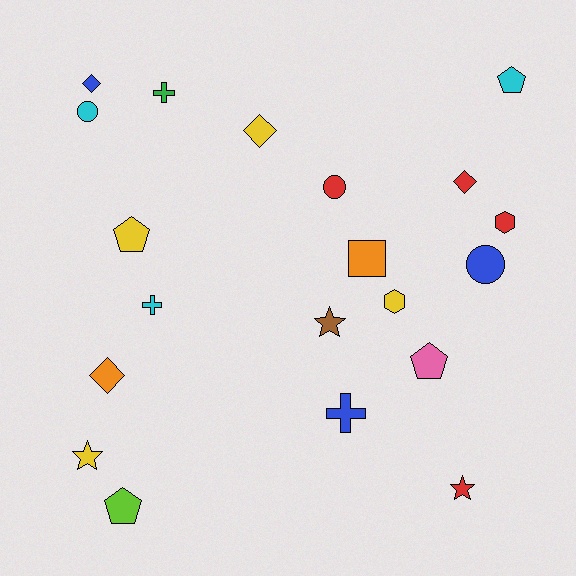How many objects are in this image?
There are 20 objects.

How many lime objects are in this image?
There is 1 lime object.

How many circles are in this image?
There are 3 circles.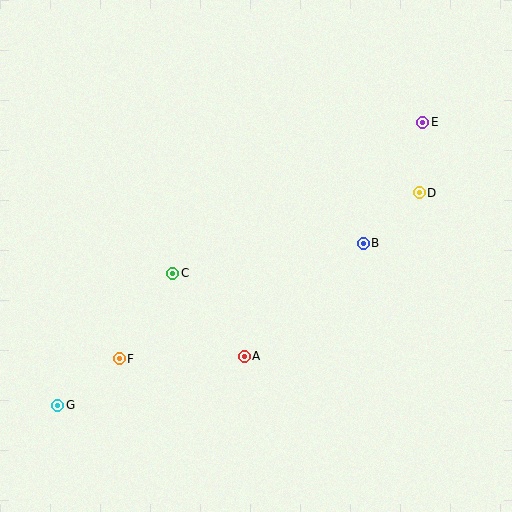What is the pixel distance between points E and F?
The distance between E and F is 385 pixels.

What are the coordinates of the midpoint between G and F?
The midpoint between G and F is at (88, 382).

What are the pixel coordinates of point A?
Point A is at (244, 356).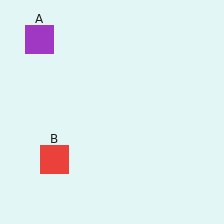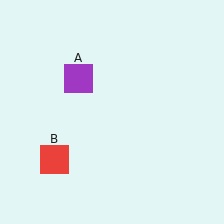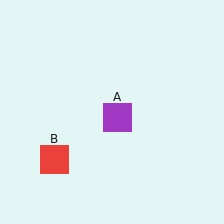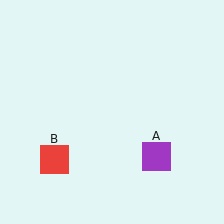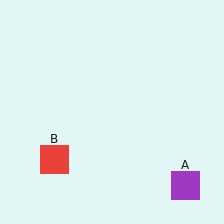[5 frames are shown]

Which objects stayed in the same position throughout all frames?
Red square (object B) remained stationary.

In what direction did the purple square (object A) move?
The purple square (object A) moved down and to the right.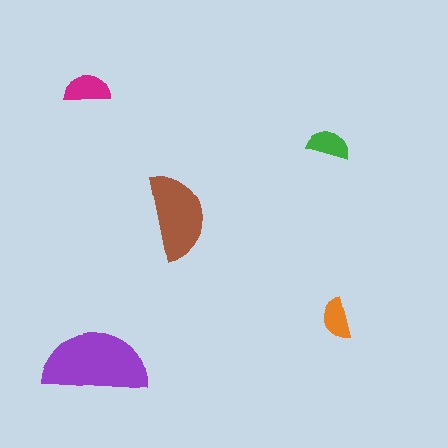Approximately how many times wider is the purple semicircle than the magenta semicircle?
About 2.5 times wider.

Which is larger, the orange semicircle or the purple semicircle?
The purple one.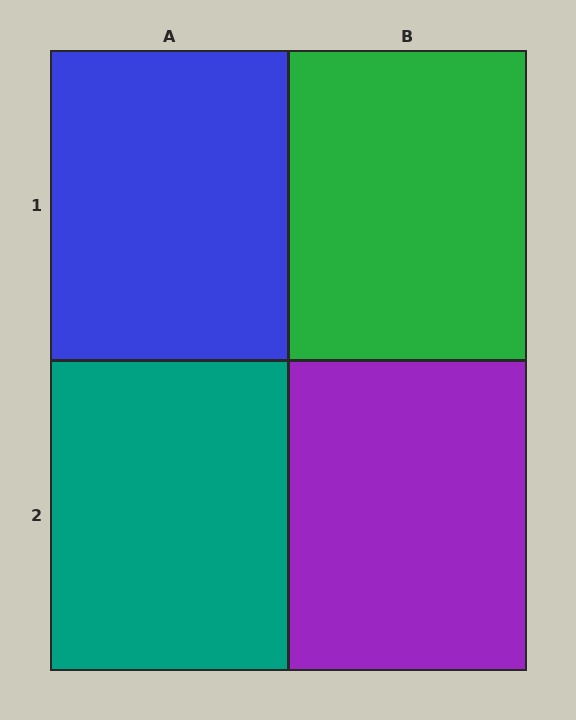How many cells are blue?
1 cell is blue.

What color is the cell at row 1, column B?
Green.